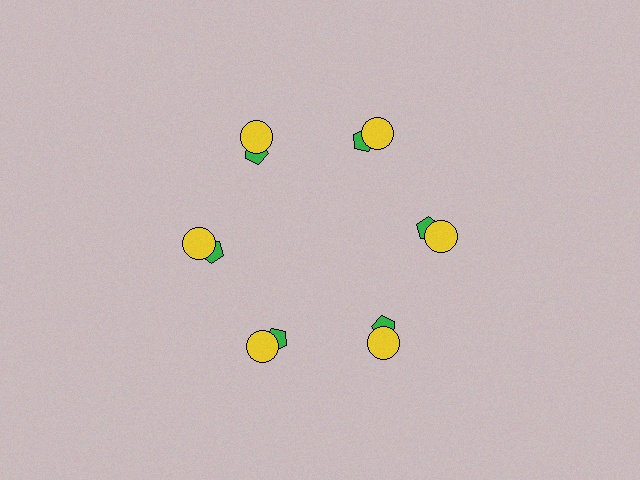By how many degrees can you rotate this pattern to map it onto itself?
The pattern maps onto itself every 60 degrees of rotation.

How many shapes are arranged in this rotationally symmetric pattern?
There are 12 shapes, arranged in 6 groups of 2.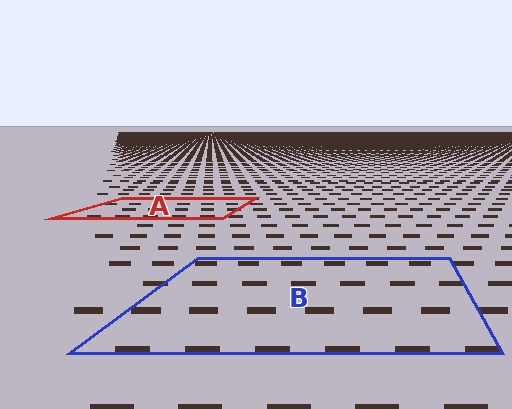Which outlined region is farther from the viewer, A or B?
Region A is farther from the viewer — the texture elements inside it appear smaller and more densely packed.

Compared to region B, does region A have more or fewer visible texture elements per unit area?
Region A has more texture elements per unit area — they are packed more densely because it is farther away.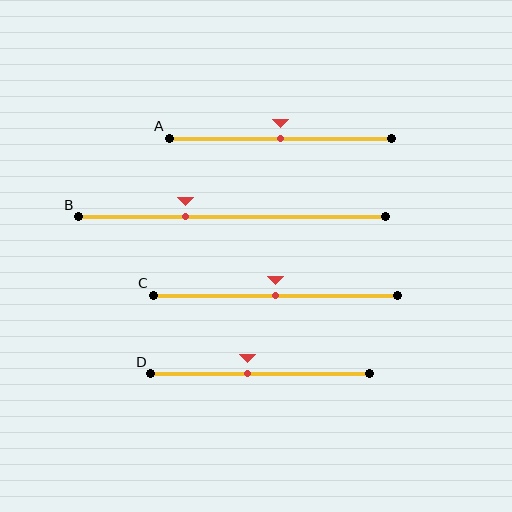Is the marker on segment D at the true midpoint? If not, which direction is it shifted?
No, the marker on segment D is shifted to the left by about 6% of the segment length.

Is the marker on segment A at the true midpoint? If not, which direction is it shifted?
Yes, the marker on segment A is at the true midpoint.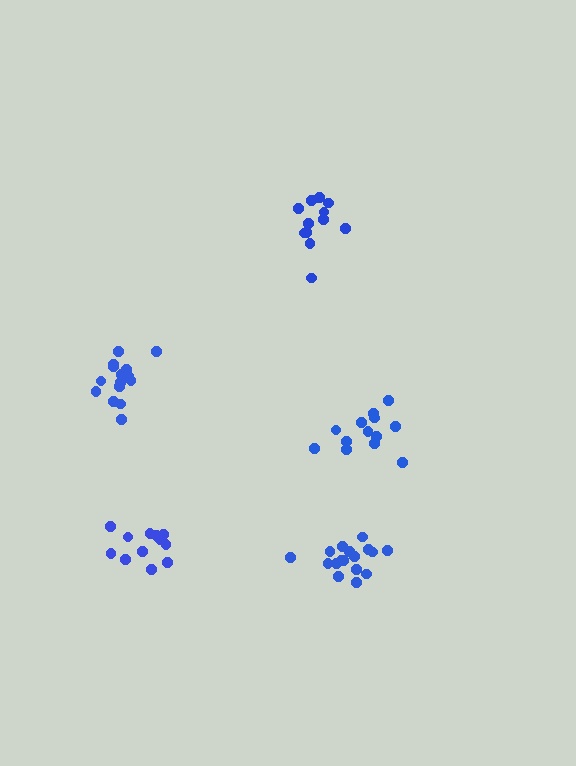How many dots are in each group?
Group 1: 17 dots, Group 2: 13 dots, Group 3: 12 dots, Group 4: 13 dots, Group 5: 16 dots (71 total).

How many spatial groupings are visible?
There are 5 spatial groupings.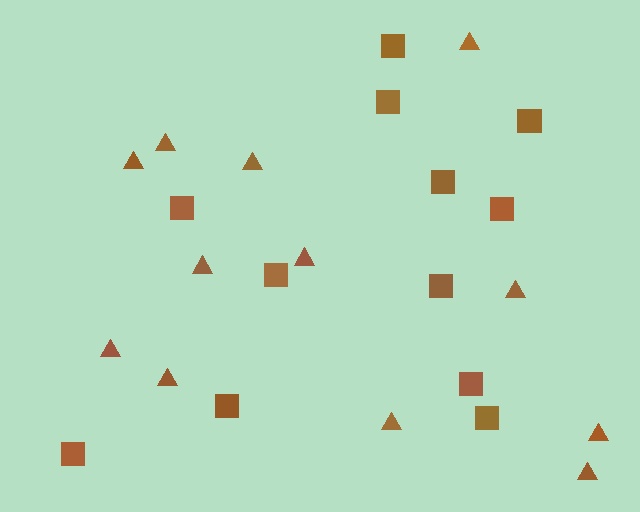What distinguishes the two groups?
There are 2 groups: one group of squares (12) and one group of triangles (12).